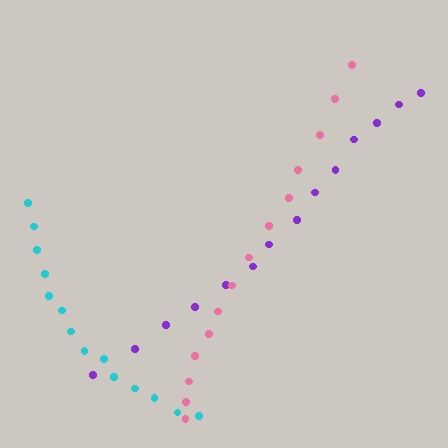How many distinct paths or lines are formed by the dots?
There are 3 distinct paths.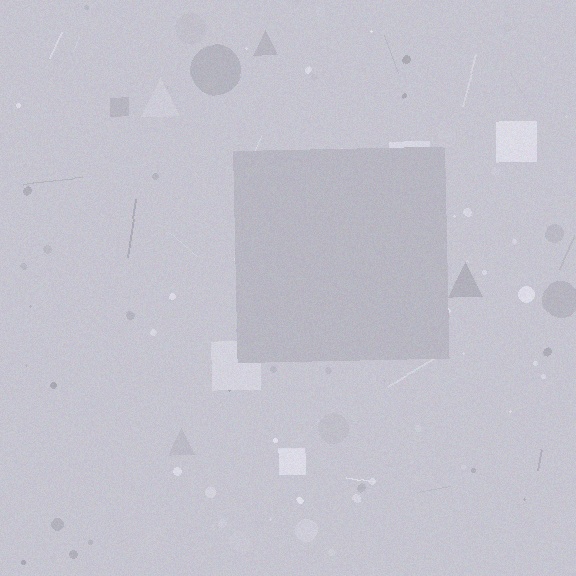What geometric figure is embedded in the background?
A square is embedded in the background.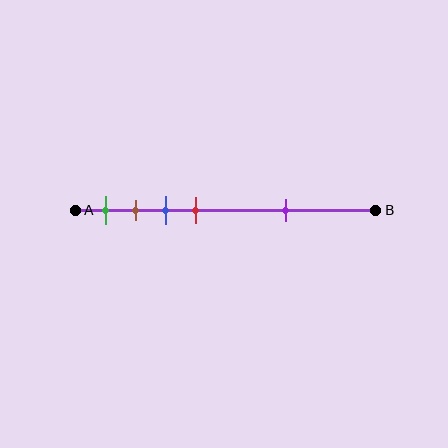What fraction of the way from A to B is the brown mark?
The brown mark is approximately 20% (0.2) of the way from A to B.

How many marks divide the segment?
There are 5 marks dividing the segment.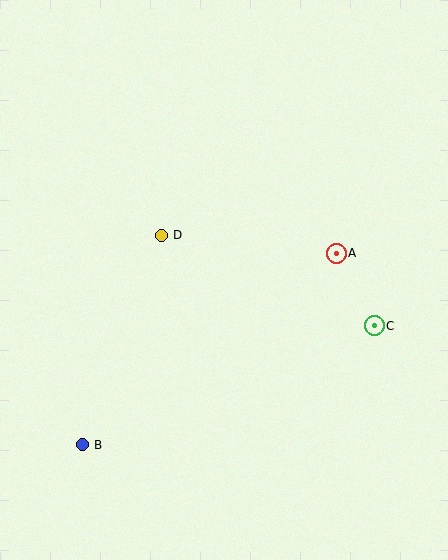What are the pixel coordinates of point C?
Point C is at (374, 326).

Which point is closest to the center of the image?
Point D at (161, 235) is closest to the center.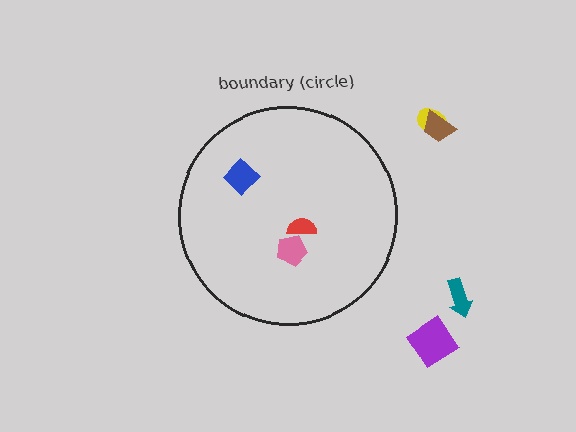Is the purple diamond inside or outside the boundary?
Outside.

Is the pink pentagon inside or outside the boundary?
Inside.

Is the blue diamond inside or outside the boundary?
Inside.